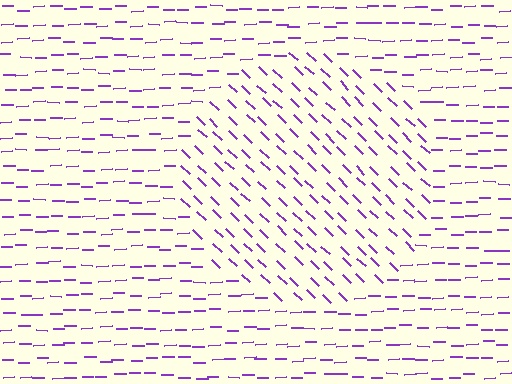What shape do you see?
I see a circle.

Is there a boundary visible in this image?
Yes, there is a texture boundary formed by a change in line orientation.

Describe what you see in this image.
The image is filled with small purple line segments. A circle region in the image has lines oriented differently from the surrounding lines, creating a visible texture boundary.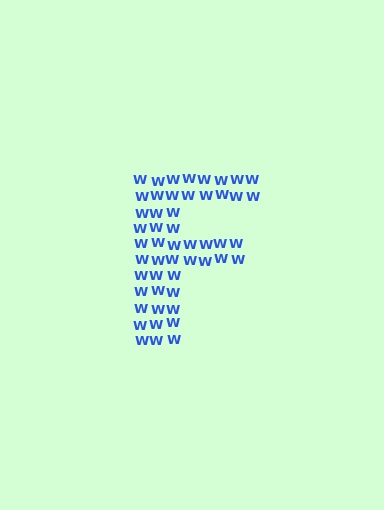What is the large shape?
The large shape is the letter F.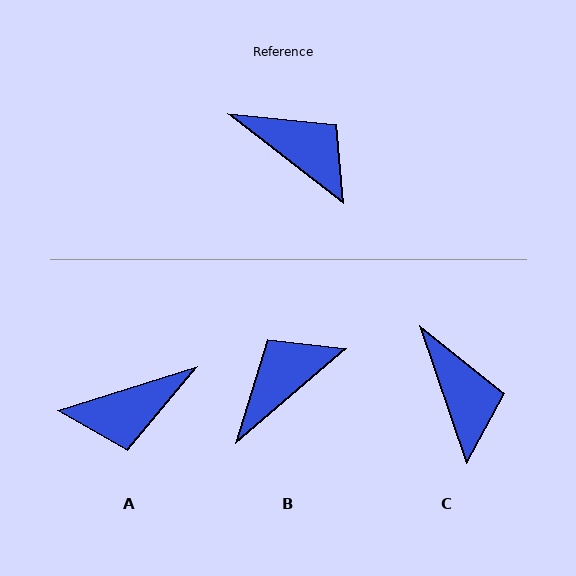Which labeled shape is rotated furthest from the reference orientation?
A, about 125 degrees away.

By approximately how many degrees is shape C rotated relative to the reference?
Approximately 33 degrees clockwise.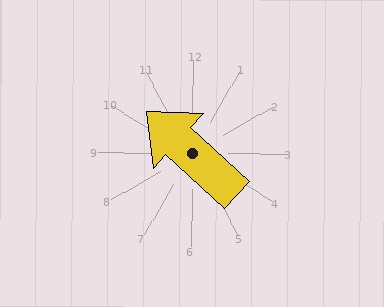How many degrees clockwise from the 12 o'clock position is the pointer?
Approximately 313 degrees.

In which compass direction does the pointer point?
Northwest.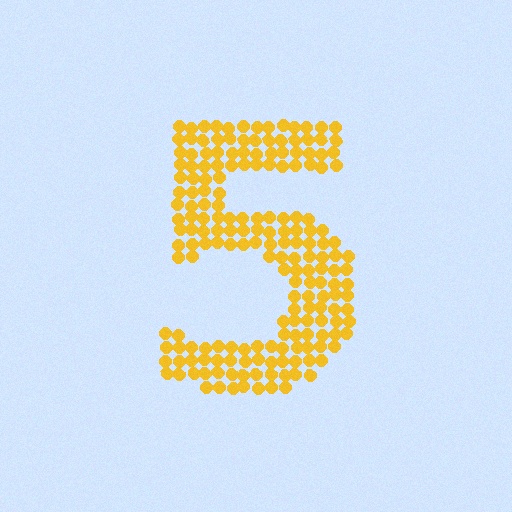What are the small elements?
The small elements are circles.